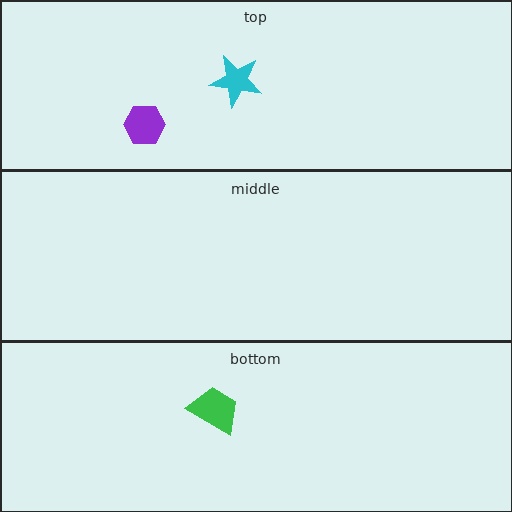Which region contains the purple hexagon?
The top region.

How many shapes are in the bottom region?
1.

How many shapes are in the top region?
2.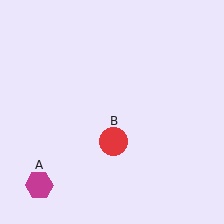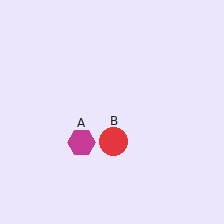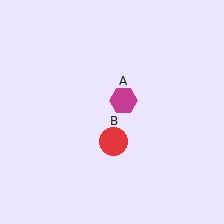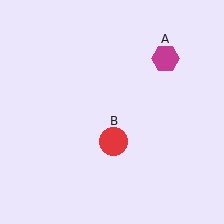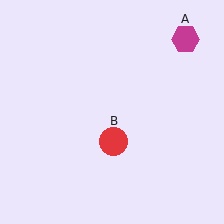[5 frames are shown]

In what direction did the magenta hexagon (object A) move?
The magenta hexagon (object A) moved up and to the right.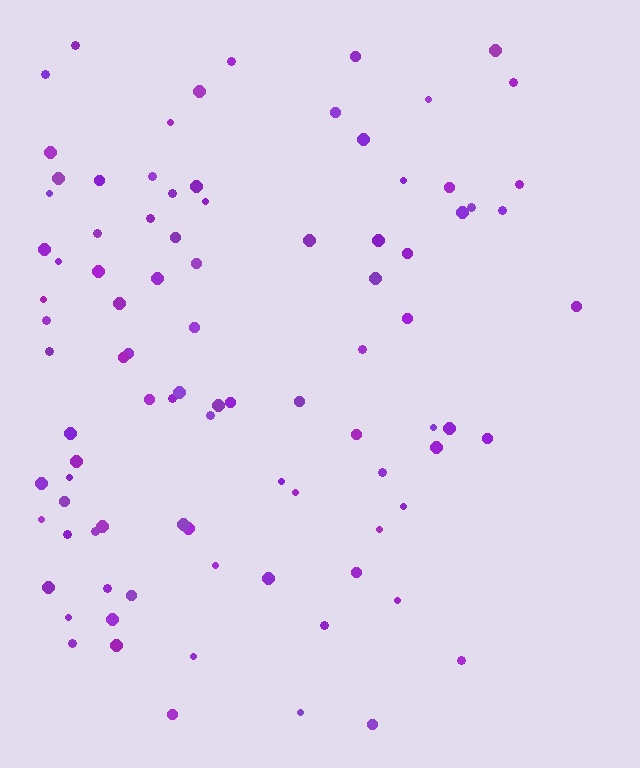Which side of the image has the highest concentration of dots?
The left.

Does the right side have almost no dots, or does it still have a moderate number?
Still a moderate number, just noticeably fewer than the left.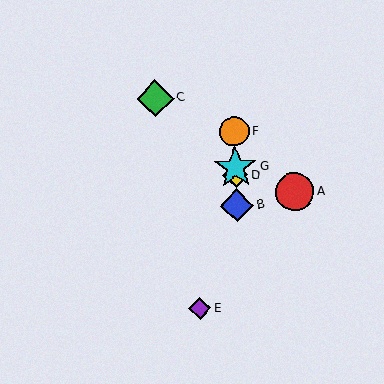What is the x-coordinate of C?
Object C is at x≈155.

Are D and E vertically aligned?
No, D is at x≈236 and E is at x≈200.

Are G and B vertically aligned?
Yes, both are at x≈235.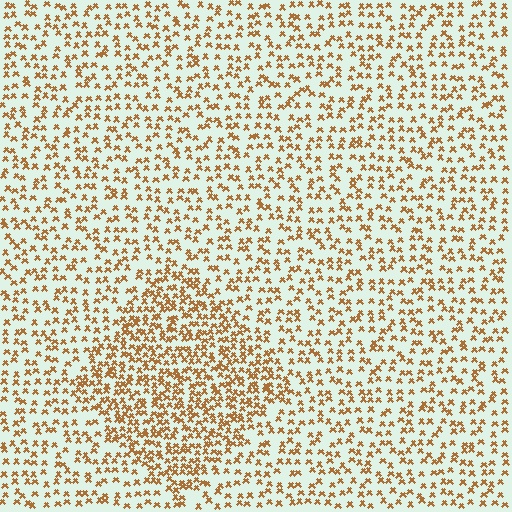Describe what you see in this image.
The image contains small brown elements arranged at two different densities. A diamond-shaped region is visible where the elements are more densely packed than the surrounding area.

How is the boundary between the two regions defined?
The boundary is defined by a change in element density (approximately 1.9x ratio). All elements are the same color, size, and shape.